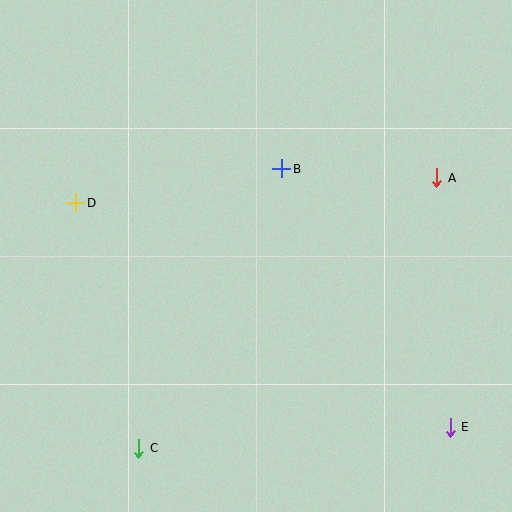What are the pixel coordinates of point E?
Point E is at (450, 427).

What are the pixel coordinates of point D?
Point D is at (76, 203).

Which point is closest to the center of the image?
Point B at (282, 169) is closest to the center.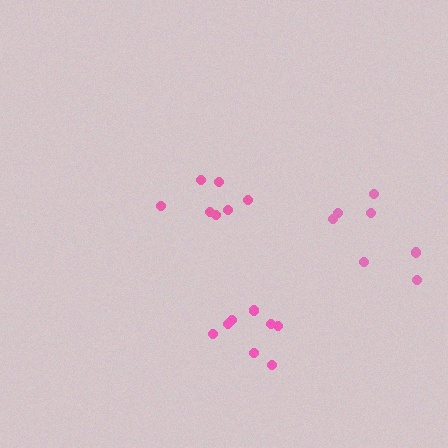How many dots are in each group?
Group 1: 7 dots, Group 2: 8 dots, Group 3: 7 dots (22 total).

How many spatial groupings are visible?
There are 3 spatial groupings.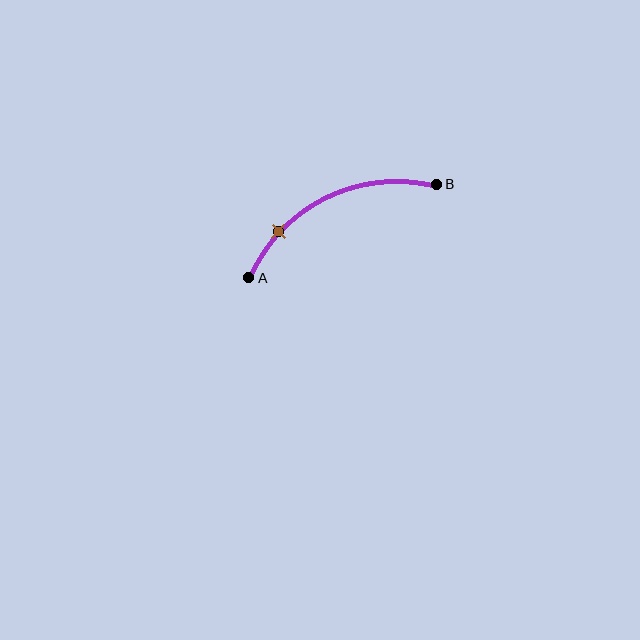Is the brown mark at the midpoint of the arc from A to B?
No. The brown mark lies on the arc but is closer to endpoint A. The arc midpoint would be at the point on the curve equidistant along the arc from both A and B.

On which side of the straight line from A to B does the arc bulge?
The arc bulges above the straight line connecting A and B.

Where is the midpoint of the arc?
The arc midpoint is the point on the curve farthest from the straight line joining A and B. It sits above that line.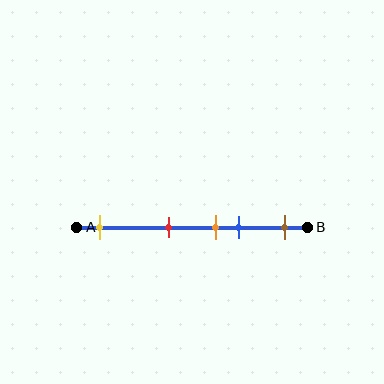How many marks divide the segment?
There are 5 marks dividing the segment.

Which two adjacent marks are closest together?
The orange and blue marks are the closest adjacent pair.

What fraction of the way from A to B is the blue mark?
The blue mark is approximately 70% (0.7) of the way from A to B.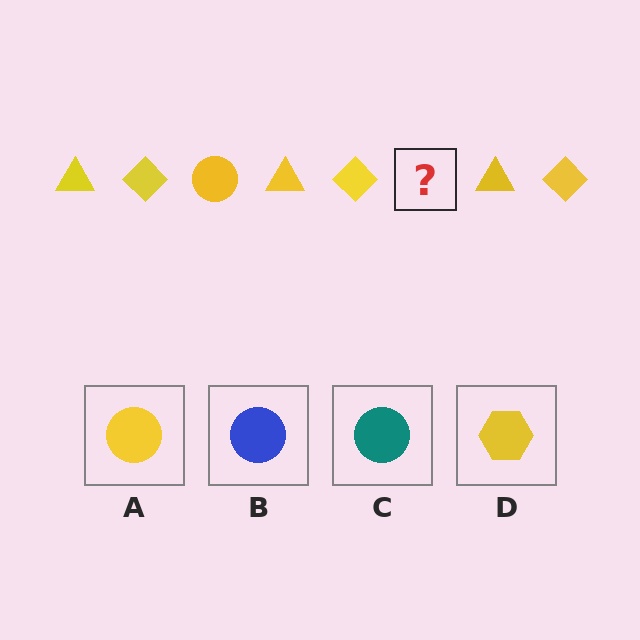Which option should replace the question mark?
Option A.